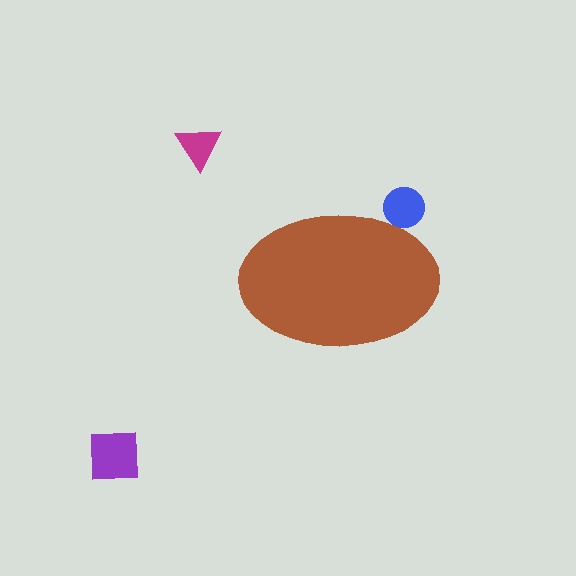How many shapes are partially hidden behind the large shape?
1 shape is partially hidden.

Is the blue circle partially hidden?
Yes, the blue circle is partially hidden behind the brown ellipse.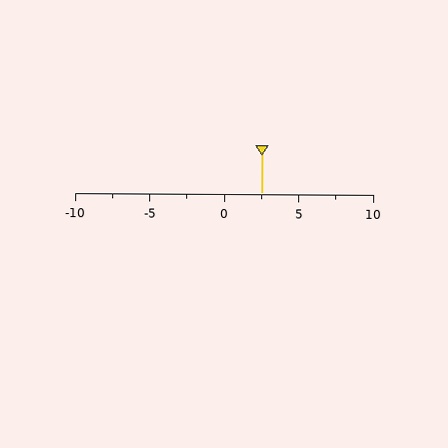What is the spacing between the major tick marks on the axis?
The major ticks are spaced 5 apart.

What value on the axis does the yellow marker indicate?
The marker indicates approximately 2.5.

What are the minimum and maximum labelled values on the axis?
The axis runs from -10 to 10.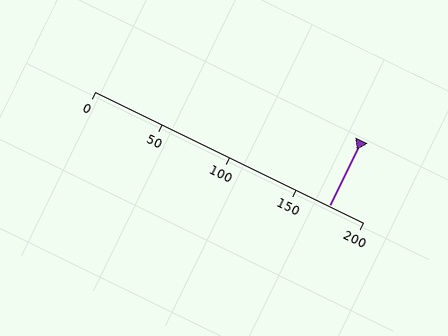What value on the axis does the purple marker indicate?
The marker indicates approximately 175.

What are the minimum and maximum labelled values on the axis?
The axis runs from 0 to 200.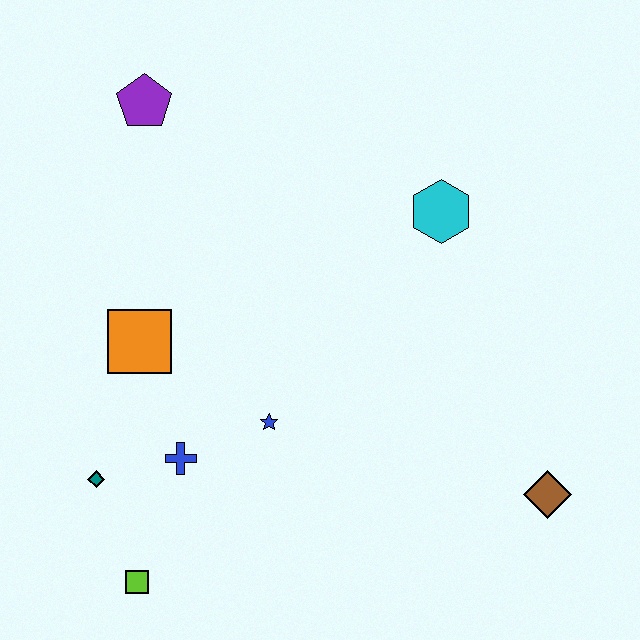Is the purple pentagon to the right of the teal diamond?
Yes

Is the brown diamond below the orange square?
Yes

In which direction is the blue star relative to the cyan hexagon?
The blue star is below the cyan hexagon.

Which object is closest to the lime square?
The teal diamond is closest to the lime square.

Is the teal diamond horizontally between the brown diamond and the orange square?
No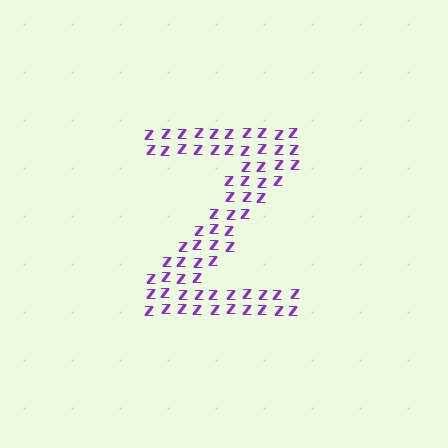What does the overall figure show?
The overall figure shows the letter Z.